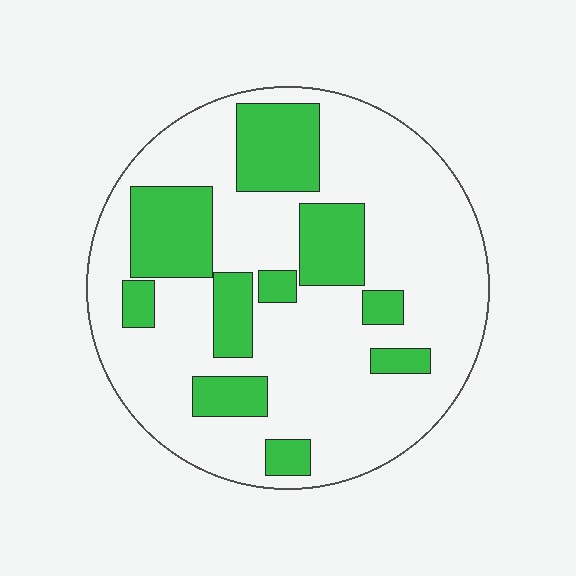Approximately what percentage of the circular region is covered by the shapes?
Approximately 25%.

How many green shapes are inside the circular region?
10.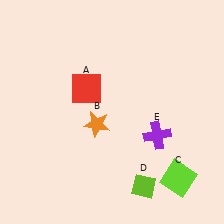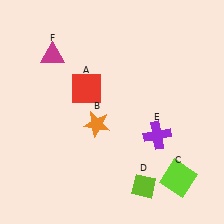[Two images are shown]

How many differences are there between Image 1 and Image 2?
There is 1 difference between the two images.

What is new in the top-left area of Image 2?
A magenta triangle (F) was added in the top-left area of Image 2.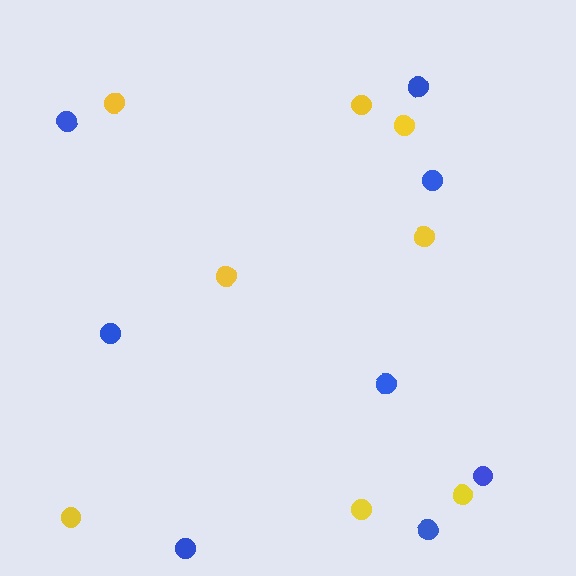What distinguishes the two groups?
There are 2 groups: one group of yellow circles (8) and one group of blue circles (8).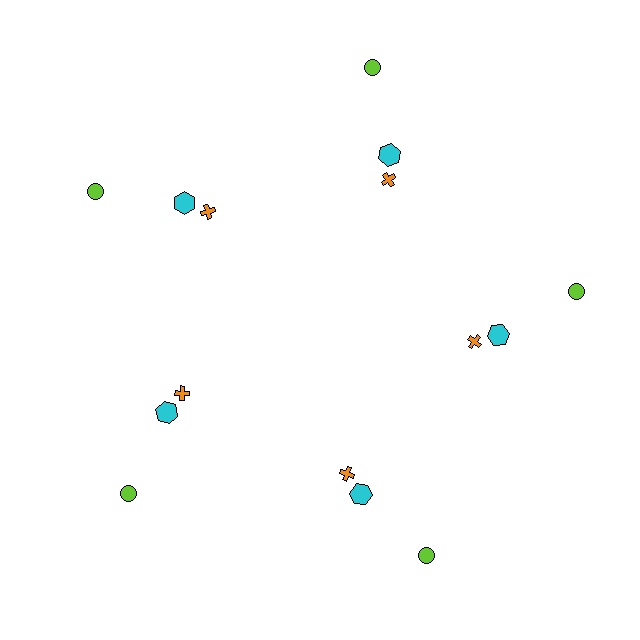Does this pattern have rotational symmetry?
Yes, this pattern has 5-fold rotational symmetry. It looks the same after rotating 72 degrees around the center.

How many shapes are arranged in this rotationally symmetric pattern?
There are 15 shapes, arranged in 5 groups of 3.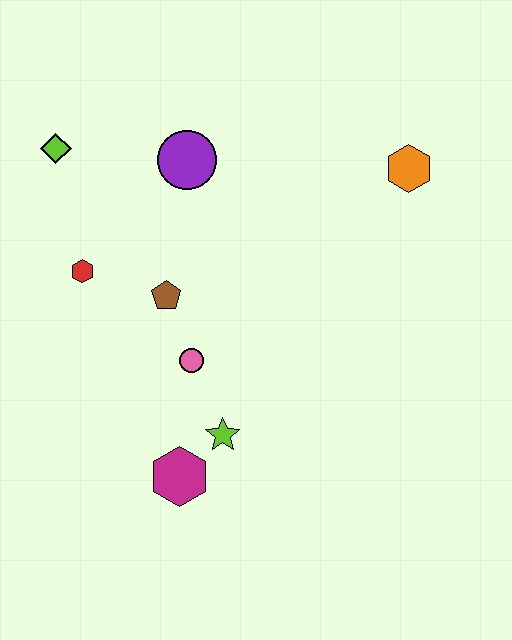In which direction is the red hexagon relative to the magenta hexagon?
The red hexagon is above the magenta hexagon.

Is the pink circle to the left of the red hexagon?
No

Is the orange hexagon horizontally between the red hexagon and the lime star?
No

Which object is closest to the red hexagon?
The brown pentagon is closest to the red hexagon.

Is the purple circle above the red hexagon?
Yes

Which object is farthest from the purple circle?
The magenta hexagon is farthest from the purple circle.